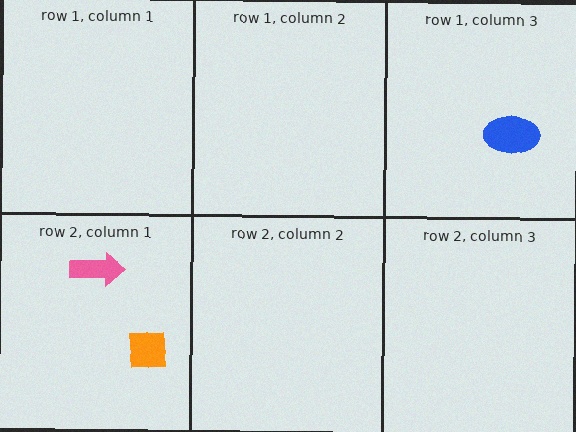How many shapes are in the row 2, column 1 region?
2.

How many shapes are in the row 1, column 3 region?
1.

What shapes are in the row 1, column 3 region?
The blue ellipse.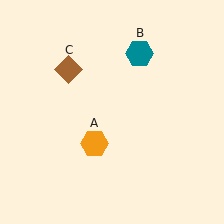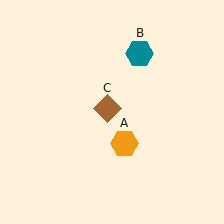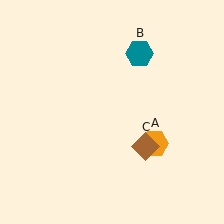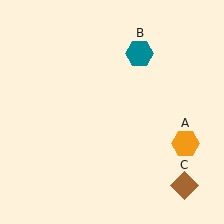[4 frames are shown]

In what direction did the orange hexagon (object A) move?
The orange hexagon (object A) moved right.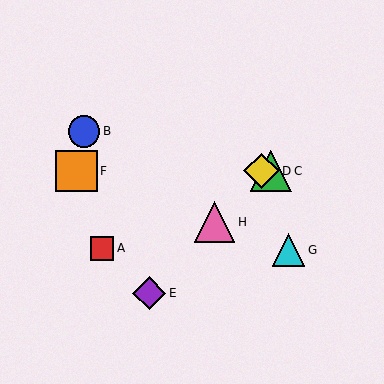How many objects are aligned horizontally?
3 objects (C, D, F) are aligned horizontally.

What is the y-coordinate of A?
Object A is at y≈249.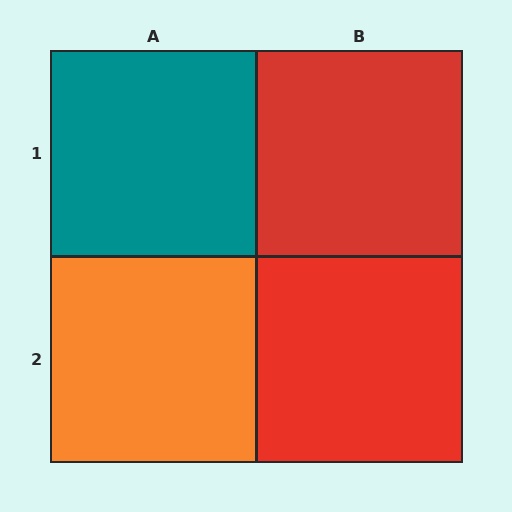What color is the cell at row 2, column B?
Red.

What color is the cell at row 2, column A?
Orange.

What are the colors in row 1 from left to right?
Teal, red.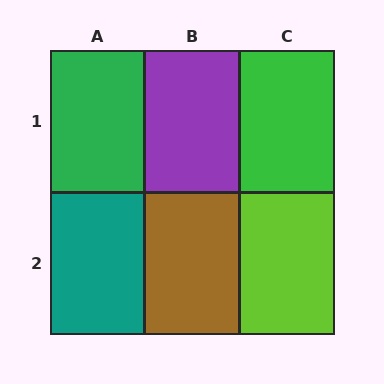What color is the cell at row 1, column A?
Green.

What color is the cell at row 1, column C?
Green.